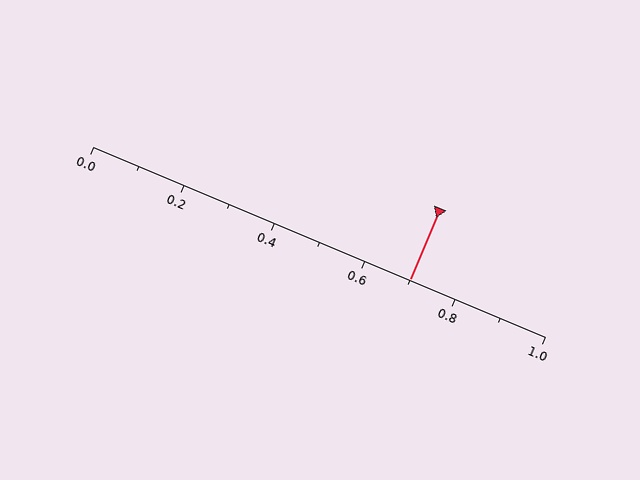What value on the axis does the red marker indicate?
The marker indicates approximately 0.7.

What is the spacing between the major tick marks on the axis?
The major ticks are spaced 0.2 apart.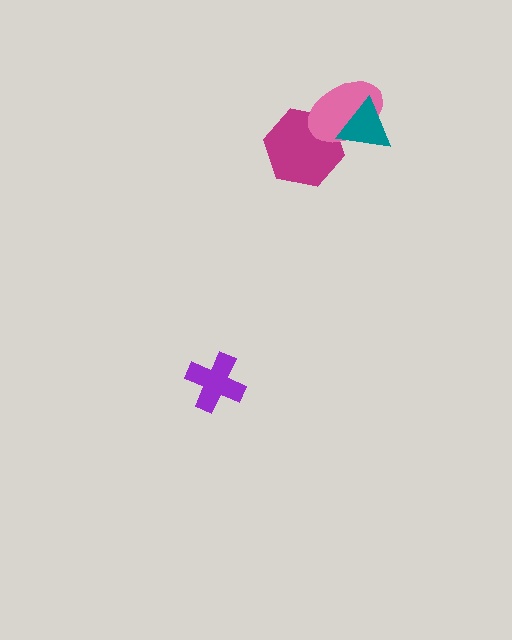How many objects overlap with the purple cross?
0 objects overlap with the purple cross.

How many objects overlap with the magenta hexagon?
2 objects overlap with the magenta hexagon.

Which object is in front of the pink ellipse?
The teal triangle is in front of the pink ellipse.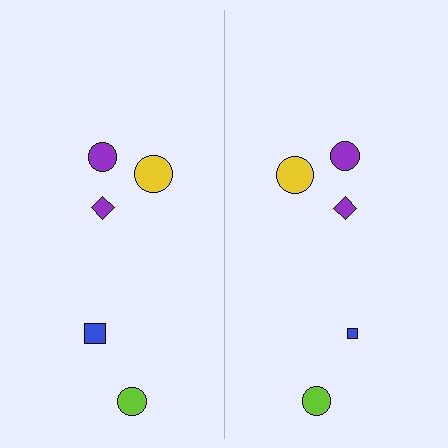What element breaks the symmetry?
The blue square on the right side has a different size than its mirror counterpart.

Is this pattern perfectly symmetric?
No, the pattern is not perfectly symmetric. The blue square on the right side has a different size than its mirror counterpart.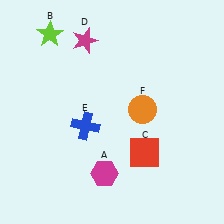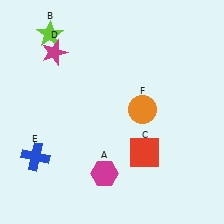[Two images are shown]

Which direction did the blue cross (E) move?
The blue cross (E) moved left.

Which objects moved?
The objects that moved are: the magenta star (D), the blue cross (E).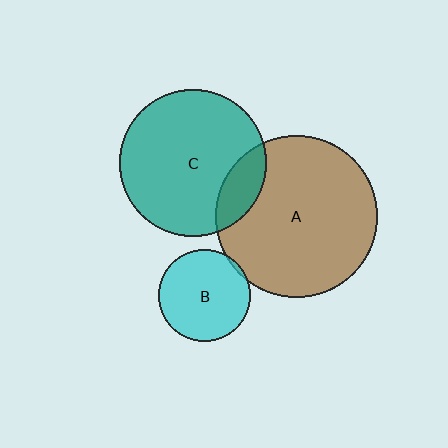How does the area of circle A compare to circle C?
Approximately 1.2 times.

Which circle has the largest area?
Circle A (brown).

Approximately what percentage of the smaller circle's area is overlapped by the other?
Approximately 15%.